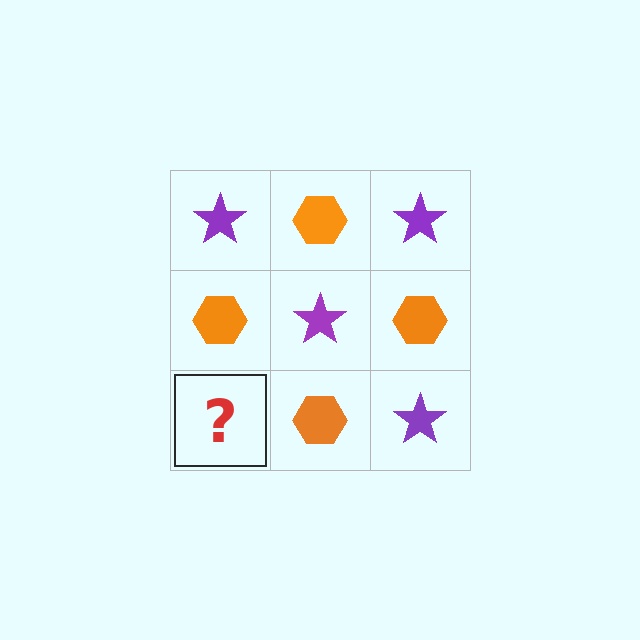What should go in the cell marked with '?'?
The missing cell should contain a purple star.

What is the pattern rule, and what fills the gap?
The rule is that it alternates purple star and orange hexagon in a checkerboard pattern. The gap should be filled with a purple star.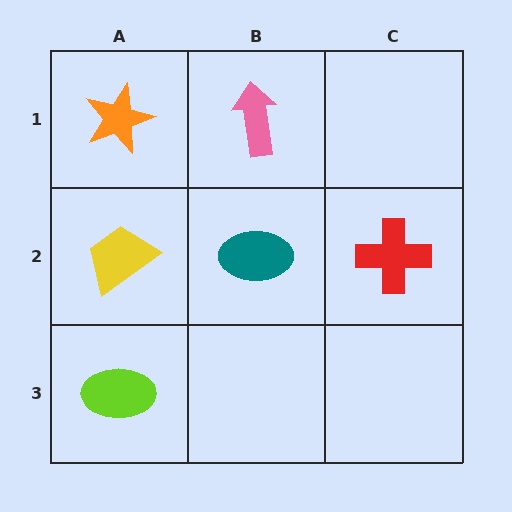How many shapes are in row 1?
2 shapes.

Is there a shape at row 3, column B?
No, that cell is empty.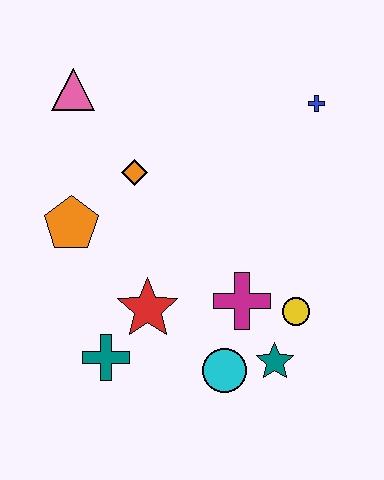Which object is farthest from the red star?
The blue cross is farthest from the red star.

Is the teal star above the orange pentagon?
No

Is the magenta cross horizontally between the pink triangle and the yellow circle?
Yes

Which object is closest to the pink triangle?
The orange diamond is closest to the pink triangle.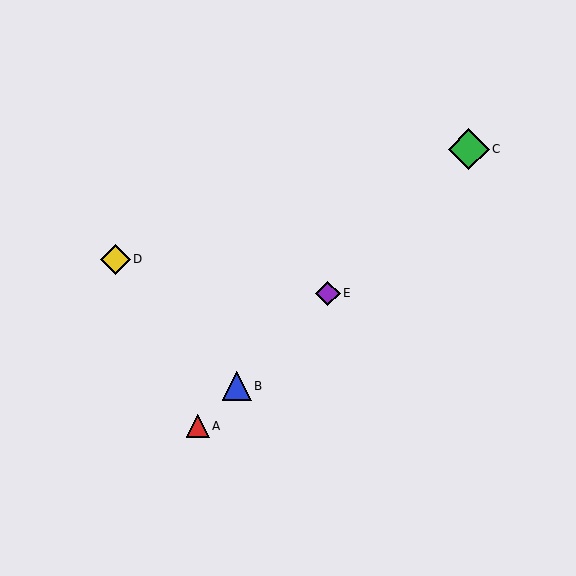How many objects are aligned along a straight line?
4 objects (A, B, C, E) are aligned along a straight line.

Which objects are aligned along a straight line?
Objects A, B, C, E are aligned along a straight line.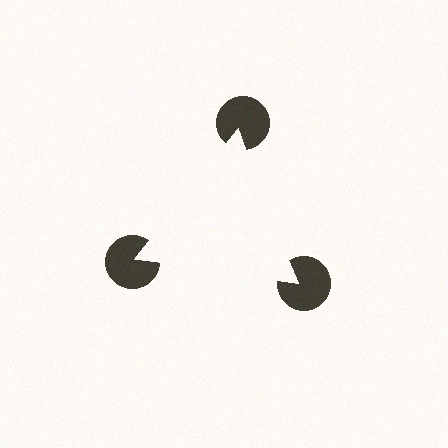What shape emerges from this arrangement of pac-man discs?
An illusory triangle — its edges are inferred from the aligned wedge cuts in the pac-man discs, not physically drawn.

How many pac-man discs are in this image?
There are 3 — one at each vertex of the illusory triangle.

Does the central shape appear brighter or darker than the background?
It typically appears slightly brighter than the background, even though no actual brightness change is drawn.